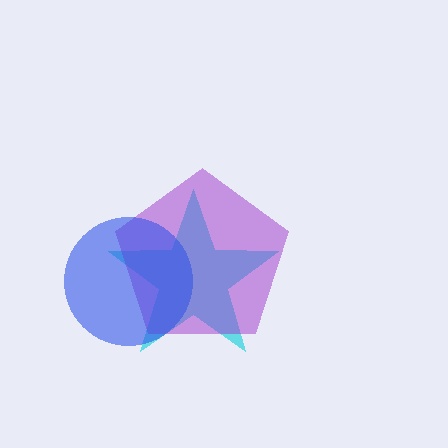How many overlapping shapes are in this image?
There are 3 overlapping shapes in the image.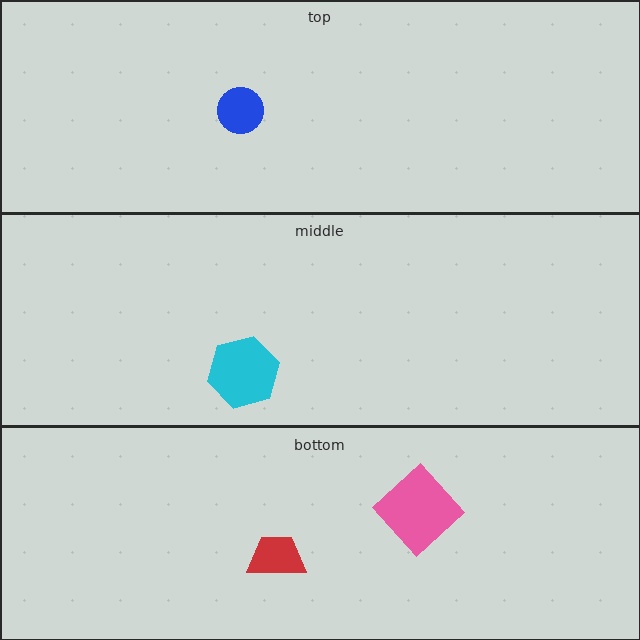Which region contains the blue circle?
The top region.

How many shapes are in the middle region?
1.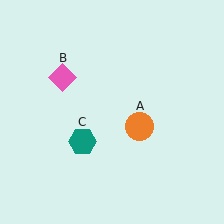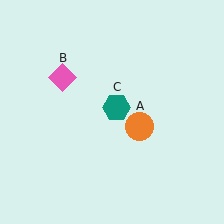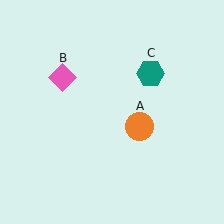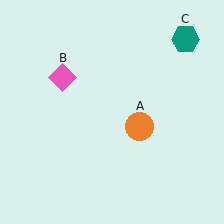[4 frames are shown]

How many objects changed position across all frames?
1 object changed position: teal hexagon (object C).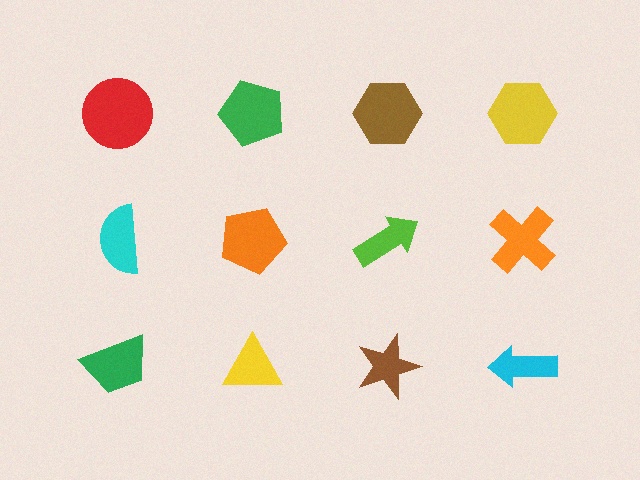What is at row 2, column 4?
An orange cross.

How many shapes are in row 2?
4 shapes.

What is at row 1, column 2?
A green pentagon.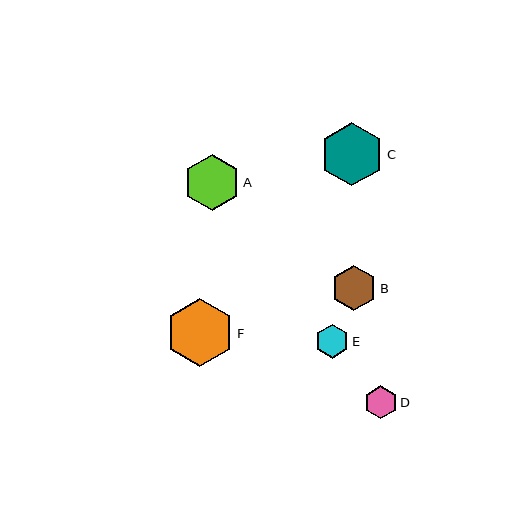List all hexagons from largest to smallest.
From largest to smallest: F, C, A, B, E, D.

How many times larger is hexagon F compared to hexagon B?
Hexagon F is approximately 1.5 times the size of hexagon B.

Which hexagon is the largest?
Hexagon F is the largest with a size of approximately 68 pixels.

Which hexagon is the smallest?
Hexagon D is the smallest with a size of approximately 33 pixels.